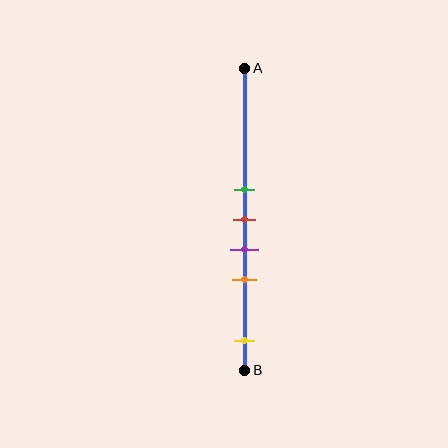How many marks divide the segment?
There are 5 marks dividing the segment.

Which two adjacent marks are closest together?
The green and red marks are the closest adjacent pair.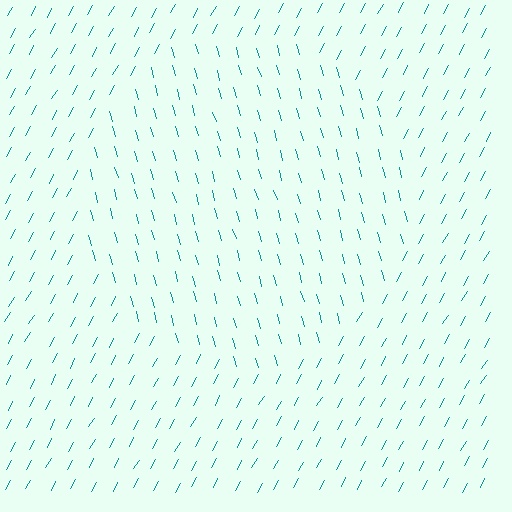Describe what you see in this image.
The image is filled with small teal line segments. A circle region in the image has lines oriented differently from the surrounding lines, creating a visible texture boundary.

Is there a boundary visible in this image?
Yes, there is a texture boundary formed by a change in line orientation.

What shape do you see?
I see a circle.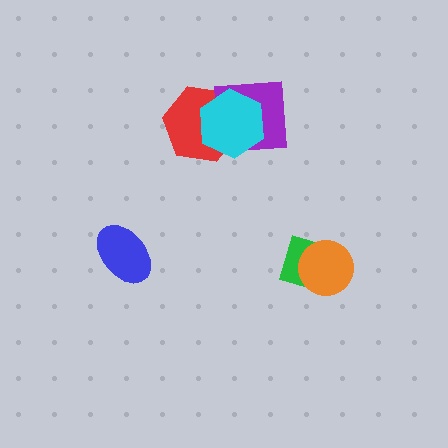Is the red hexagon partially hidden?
Yes, it is partially covered by another shape.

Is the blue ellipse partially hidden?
No, no other shape covers it.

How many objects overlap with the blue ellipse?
0 objects overlap with the blue ellipse.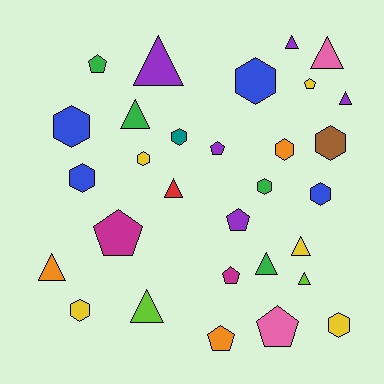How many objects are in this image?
There are 30 objects.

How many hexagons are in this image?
There are 11 hexagons.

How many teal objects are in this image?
There is 1 teal object.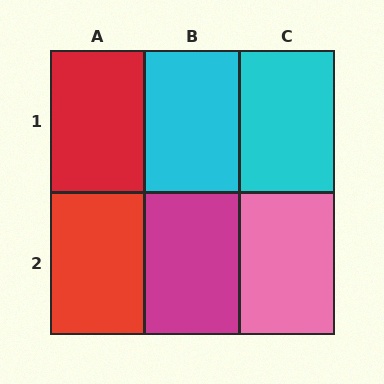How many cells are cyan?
2 cells are cyan.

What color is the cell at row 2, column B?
Magenta.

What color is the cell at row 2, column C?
Pink.